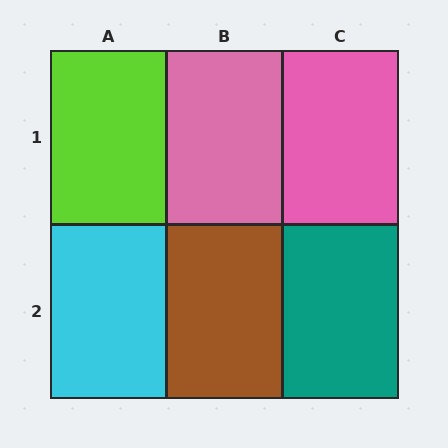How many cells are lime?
1 cell is lime.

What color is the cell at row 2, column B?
Brown.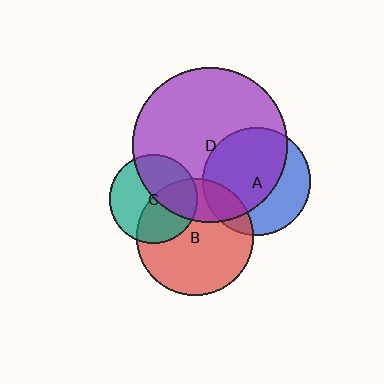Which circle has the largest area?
Circle D (purple).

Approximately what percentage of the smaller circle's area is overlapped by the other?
Approximately 25%.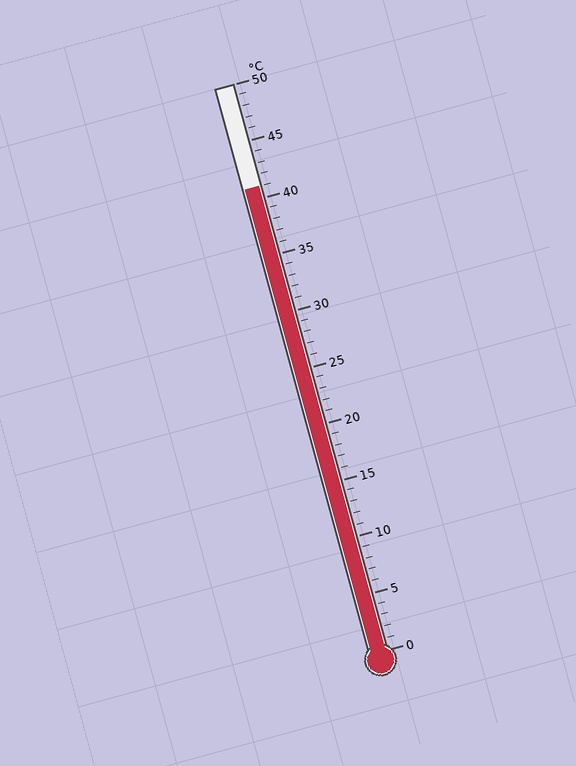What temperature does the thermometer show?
The thermometer shows approximately 41°C.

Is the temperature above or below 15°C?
The temperature is above 15°C.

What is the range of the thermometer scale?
The thermometer scale ranges from 0°C to 50°C.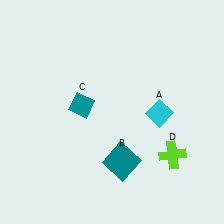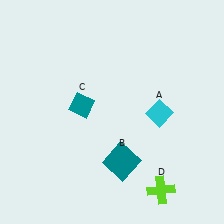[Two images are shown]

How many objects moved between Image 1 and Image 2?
1 object moved between the two images.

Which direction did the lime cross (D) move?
The lime cross (D) moved down.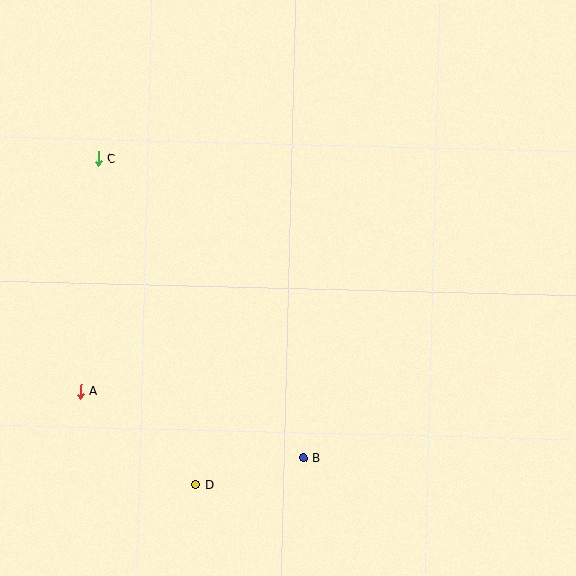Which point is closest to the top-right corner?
Point C is closest to the top-right corner.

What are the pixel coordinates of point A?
Point A is at (80, 391).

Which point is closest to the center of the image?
Point B at (303, 458) is closest to the center.